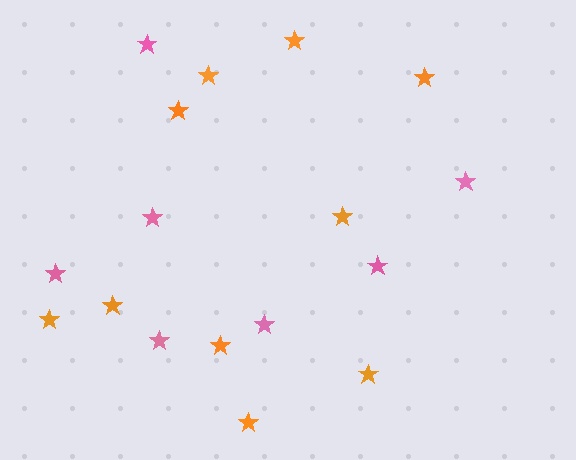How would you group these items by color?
There are 2 groups: one group of pink stars (7) and one group of orange stars (10).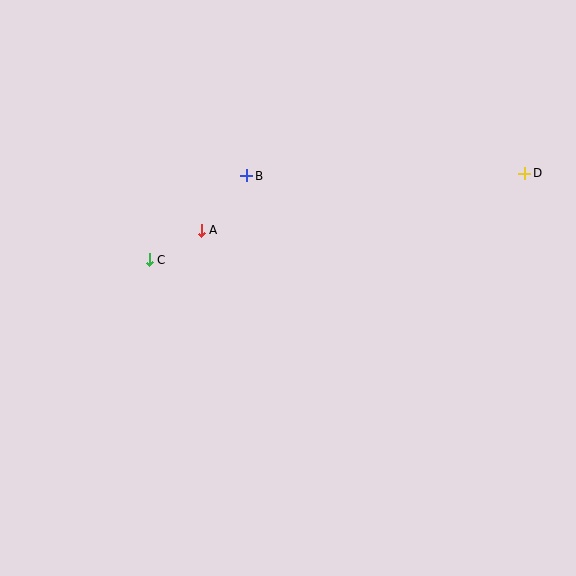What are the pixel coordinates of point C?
Point C is at (149, 260).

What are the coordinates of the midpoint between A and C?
The midpoint between A and C is at (175, 245).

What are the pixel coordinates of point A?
Point A is at (201, 230).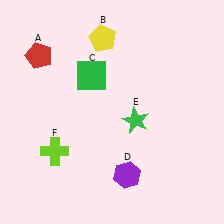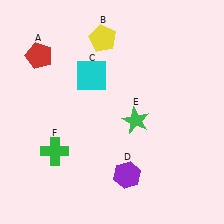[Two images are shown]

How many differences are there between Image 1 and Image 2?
There are 2 differences between the two images.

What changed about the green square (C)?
In Image 1, C is green. In Image 2, it changed to cyan.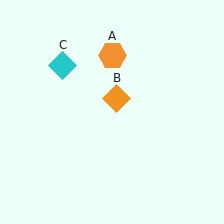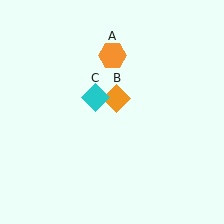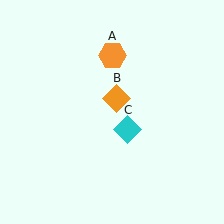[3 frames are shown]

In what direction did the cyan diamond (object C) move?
The cyan diamond (object C) moved down and to the right.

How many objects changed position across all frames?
1 object changed position: cyan diamond (object C).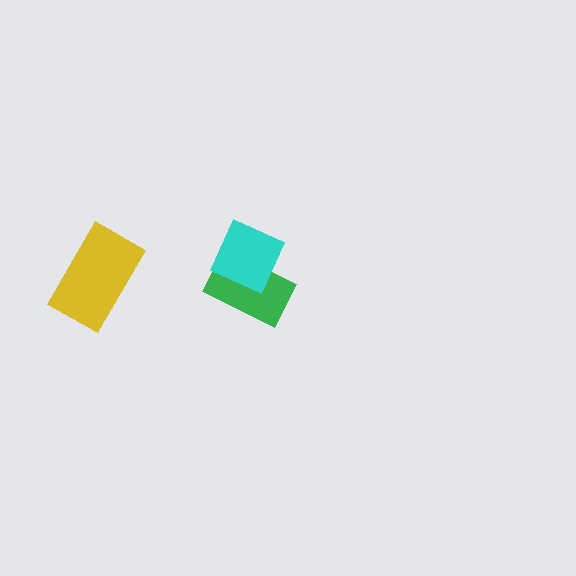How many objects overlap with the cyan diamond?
1 object overlaps with the cyan diamond.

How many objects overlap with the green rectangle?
1 object overlaps with the green rectangle.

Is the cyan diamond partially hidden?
No, no other shape covers it.